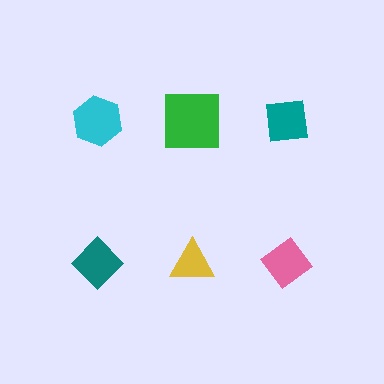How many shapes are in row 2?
3 shapes.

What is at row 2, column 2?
A yellow triangle.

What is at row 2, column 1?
A teal diamond.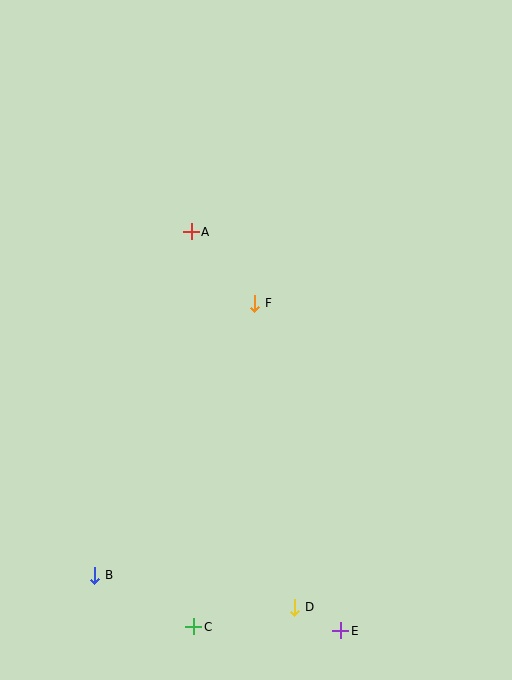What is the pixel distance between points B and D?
The distance between B and D is 202 pixels.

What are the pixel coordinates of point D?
Point D is at (295, 607).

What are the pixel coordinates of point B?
Point B is at (95, 575).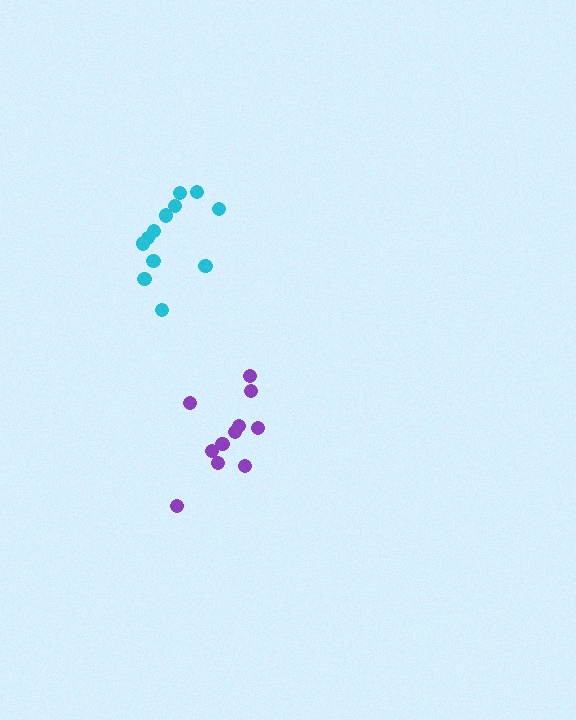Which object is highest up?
The cyan cluster is topmost.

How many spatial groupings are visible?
There are 2 spatial groupings.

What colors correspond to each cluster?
The clusters are colored: cyan, purple.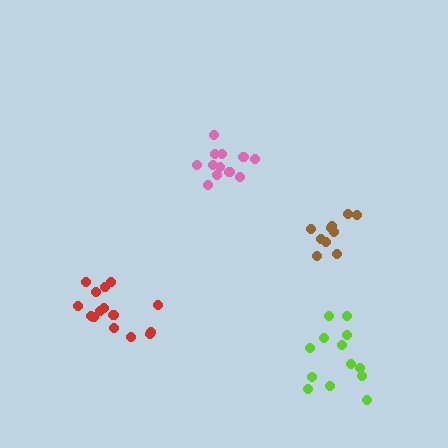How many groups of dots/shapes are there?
There are 4 groups.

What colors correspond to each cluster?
The clusters are colored: lime, red, pink, brown.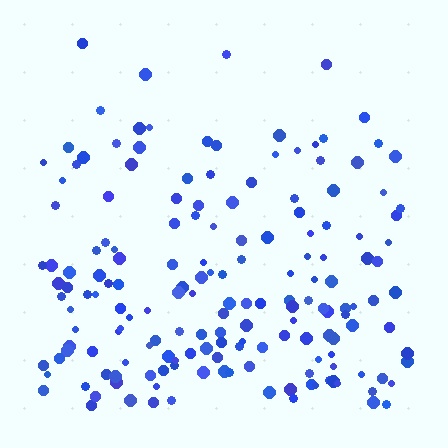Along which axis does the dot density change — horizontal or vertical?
Vertical.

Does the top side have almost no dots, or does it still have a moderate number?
Still a moderate number, just noticeably fewer than the bottom.